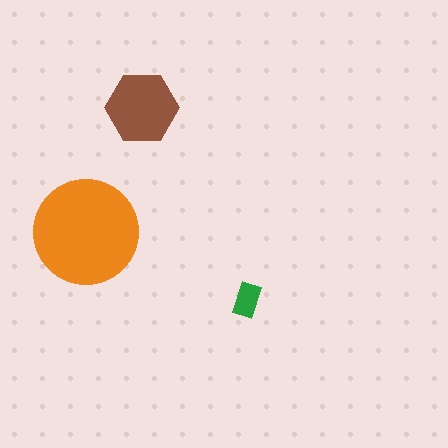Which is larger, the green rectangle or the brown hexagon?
The brown hexagon.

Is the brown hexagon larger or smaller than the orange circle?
Smaller.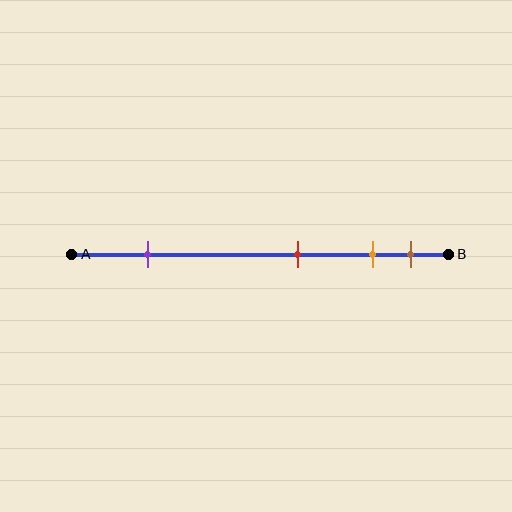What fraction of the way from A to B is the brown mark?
The brown mark is approximately 90% (0.9) of the way from A to B.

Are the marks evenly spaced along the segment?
No, the marks are not evenly spaced.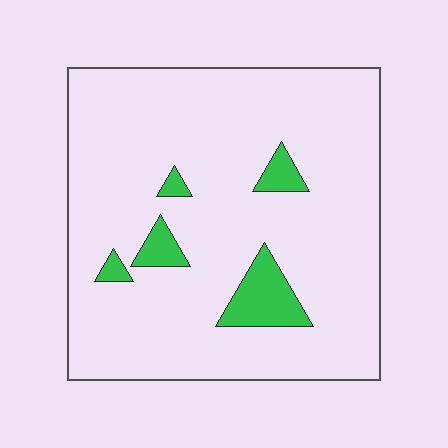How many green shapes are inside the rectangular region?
5.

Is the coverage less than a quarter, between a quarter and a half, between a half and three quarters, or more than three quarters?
Less than a quarter.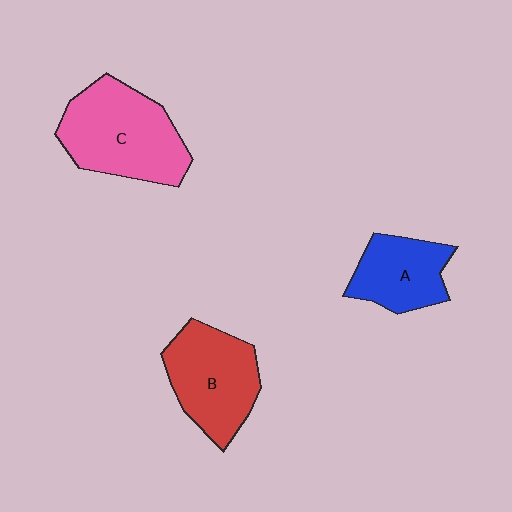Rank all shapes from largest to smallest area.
From largest to smallest: C (pink), B (red), A (blue).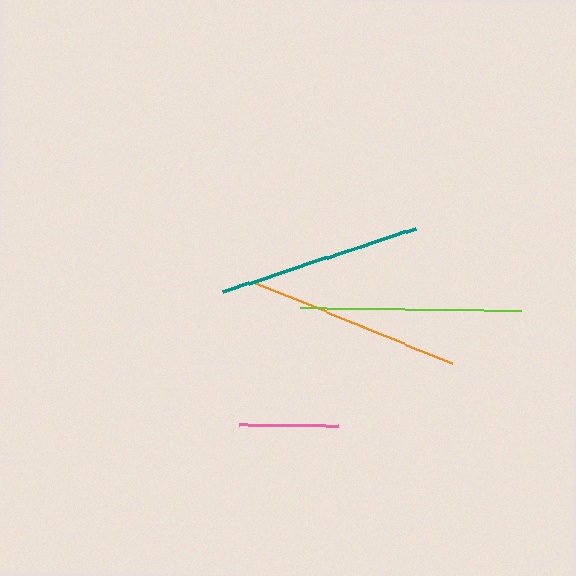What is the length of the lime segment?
The lime segment is approximately 221 pixels long.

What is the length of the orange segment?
The orange segment is approximately 213 pixels long.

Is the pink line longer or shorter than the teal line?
The teal line is longer than the pink line.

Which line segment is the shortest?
The pink line is the shortest at approximately 100 pixels.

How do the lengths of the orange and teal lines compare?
The orange and teal lines are approximately the same length.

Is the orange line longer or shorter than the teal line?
The orange line is longer than the teal line.